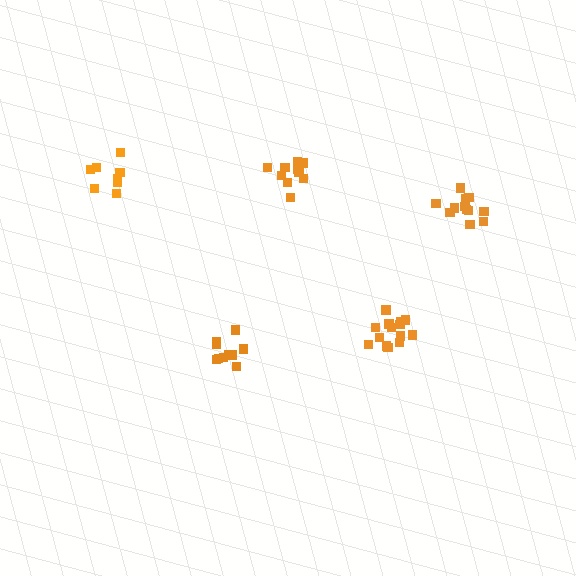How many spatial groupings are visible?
There are 5 spatial groupings.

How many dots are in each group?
Group 1: 14 dots, Group 2: 10 dots, Group 3: 8 dots, Group 4: 10 dots, Group 5: 12 dots (54 total).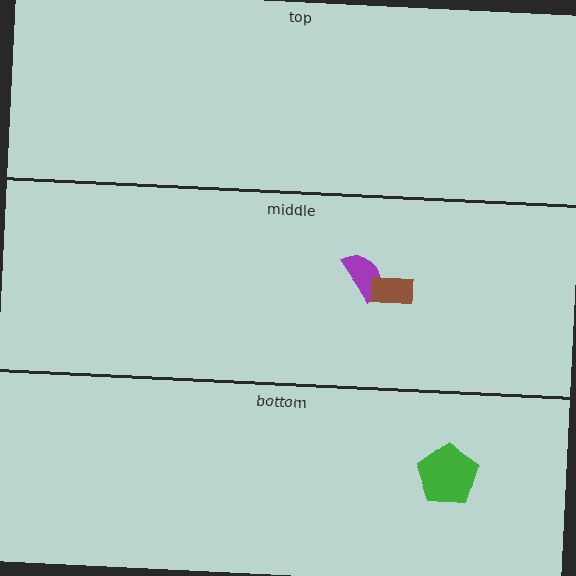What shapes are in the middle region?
The purple semicircle, the brown rectangle.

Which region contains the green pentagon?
The bottom region.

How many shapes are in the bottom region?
1.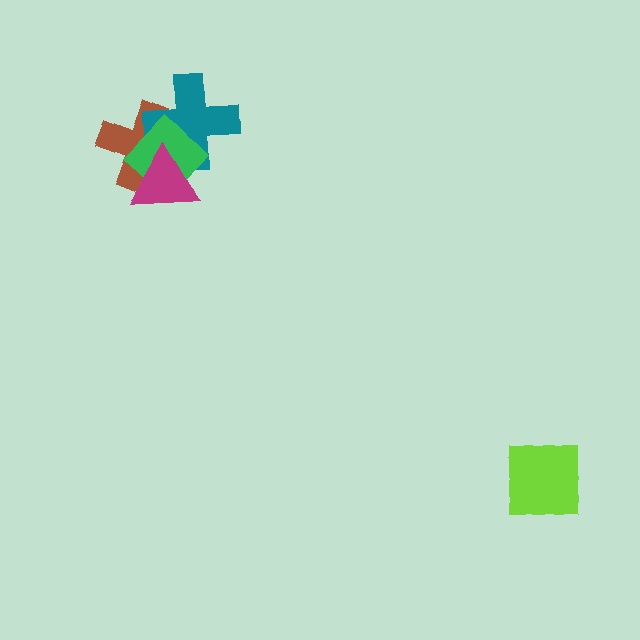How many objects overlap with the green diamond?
3 objects overlap with the green diamond.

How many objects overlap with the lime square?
0 objects overlap with the lime square.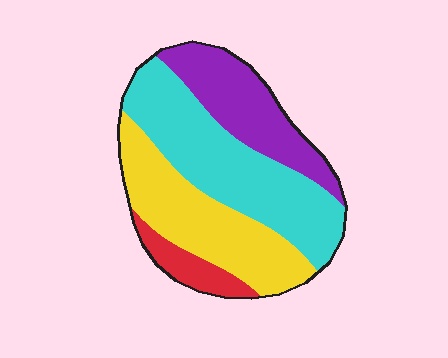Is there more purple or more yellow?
Yellow.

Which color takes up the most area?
Cyan, at roughly 40%.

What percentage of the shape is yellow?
Yellow takes up about one third (1/3) of the shape.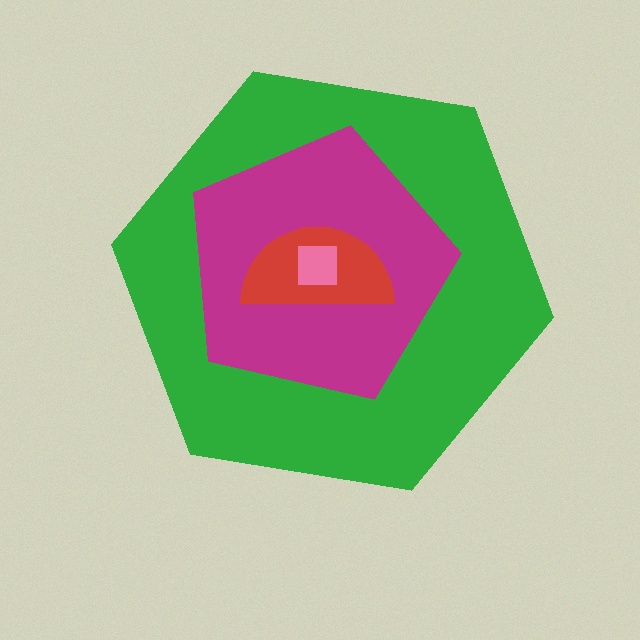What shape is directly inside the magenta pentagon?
The red semicircle.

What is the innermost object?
The pink square.